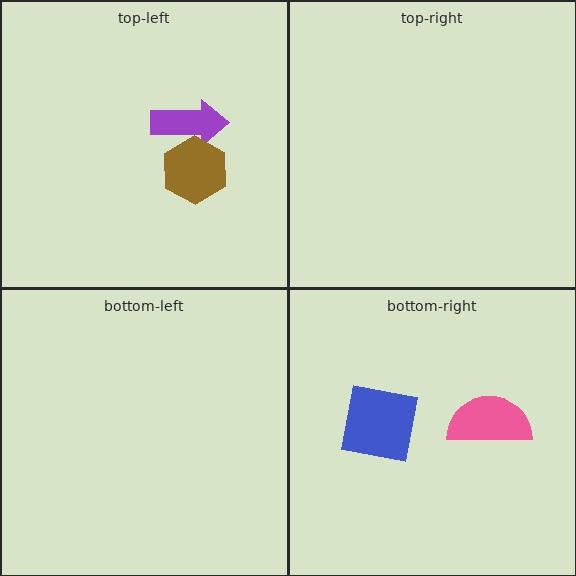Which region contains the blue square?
The bottom-right region.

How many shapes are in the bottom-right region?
2.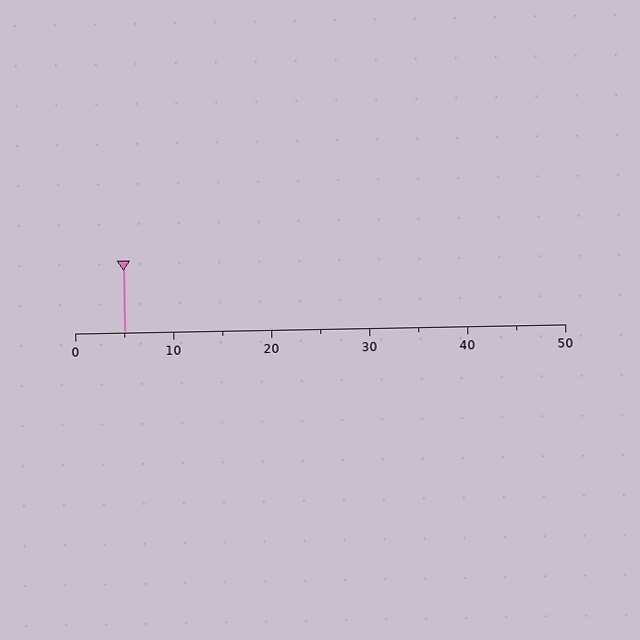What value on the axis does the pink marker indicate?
The marker indicates approximately 5.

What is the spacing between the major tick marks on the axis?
The major ticks are spaced 10 apart.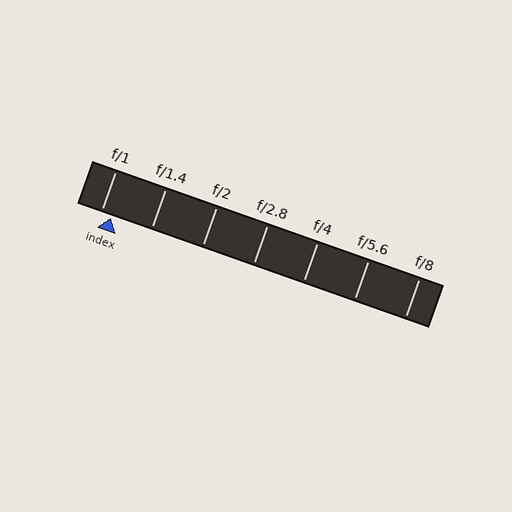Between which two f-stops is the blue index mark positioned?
The index mark is between f/1 and f/1.4.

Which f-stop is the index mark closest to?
The index mark is closest to f/1.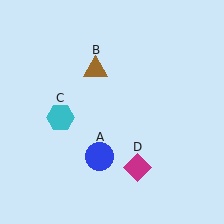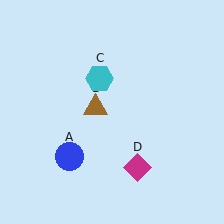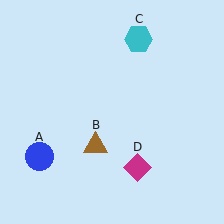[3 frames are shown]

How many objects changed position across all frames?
3 objects changed position: blue circle (object A), brown triangle (object B), cyan hexagon (object C).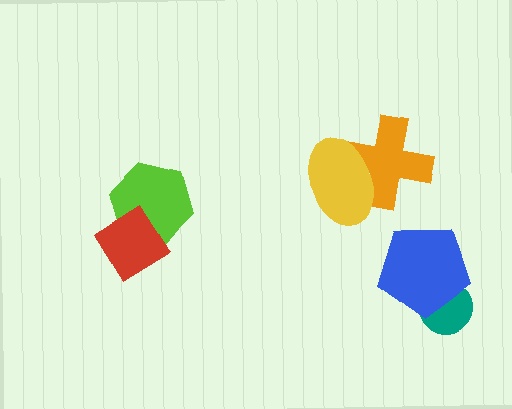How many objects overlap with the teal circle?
1 object overlaps with the teal circle.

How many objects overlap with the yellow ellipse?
1 object overlaps with the yellow ellipse.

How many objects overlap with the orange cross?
1 object overlaps with the orange cross.